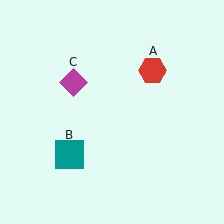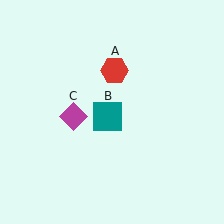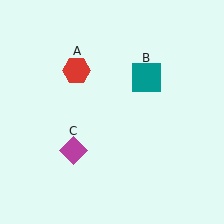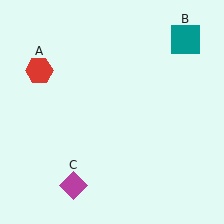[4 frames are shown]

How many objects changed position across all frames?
3 objects changed position: red hexagon (object A), teal square (object B), magenta diamond (object C).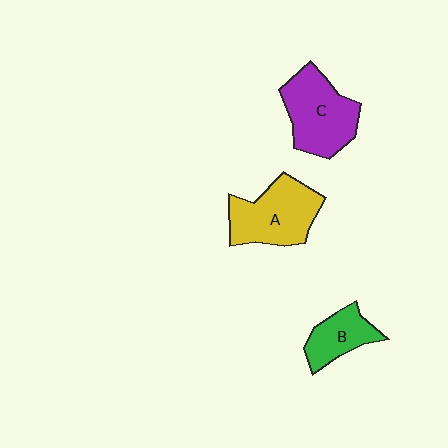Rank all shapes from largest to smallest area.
From largest to smallest: C (purple), A (yellow), B (green).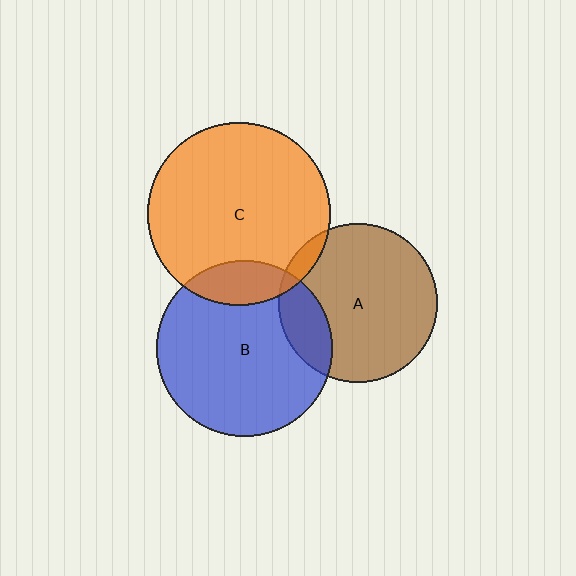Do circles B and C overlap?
Yes.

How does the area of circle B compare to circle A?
Approximately 1.2 times.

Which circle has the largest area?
Circle C (orange).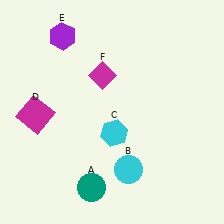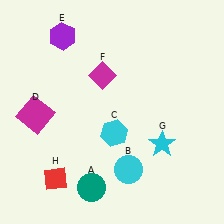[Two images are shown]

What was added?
A cyan star (G), a red diamond (H) were added in Image 2.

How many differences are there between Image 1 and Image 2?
There are 2 differences between the two images.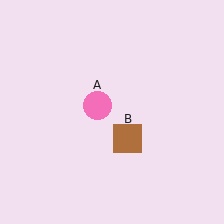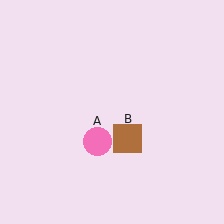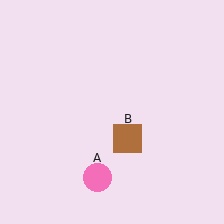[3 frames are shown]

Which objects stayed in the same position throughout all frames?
Brown square (object B) remained stationary.